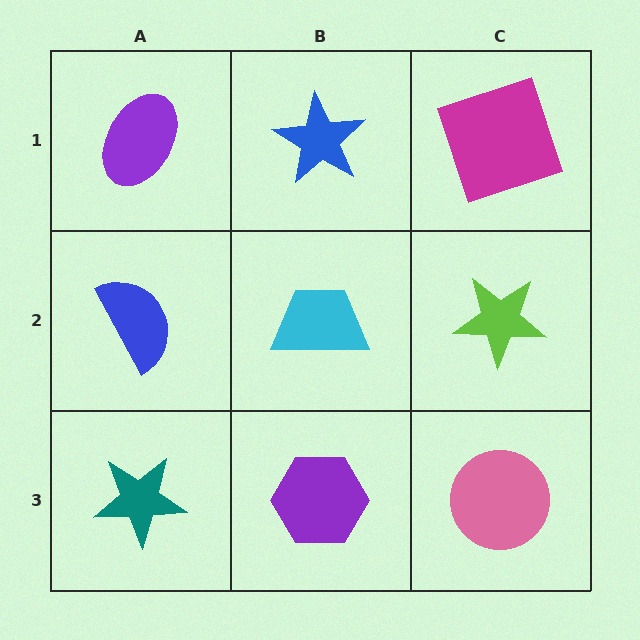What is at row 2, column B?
A cyan trapezoid.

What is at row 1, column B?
A blue star.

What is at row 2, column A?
A blue semicircle.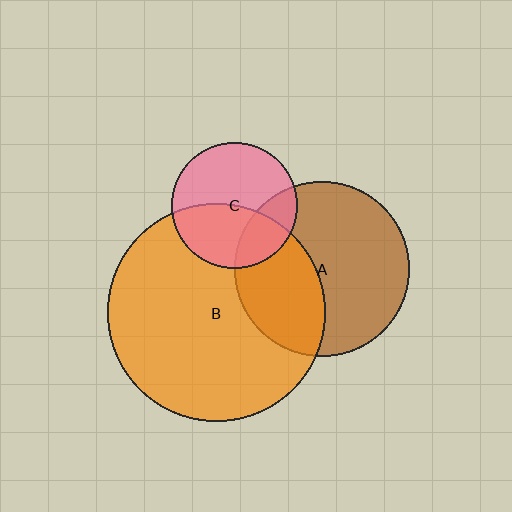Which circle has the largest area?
Circle B (orange).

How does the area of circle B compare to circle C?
Approximately 3.0 times.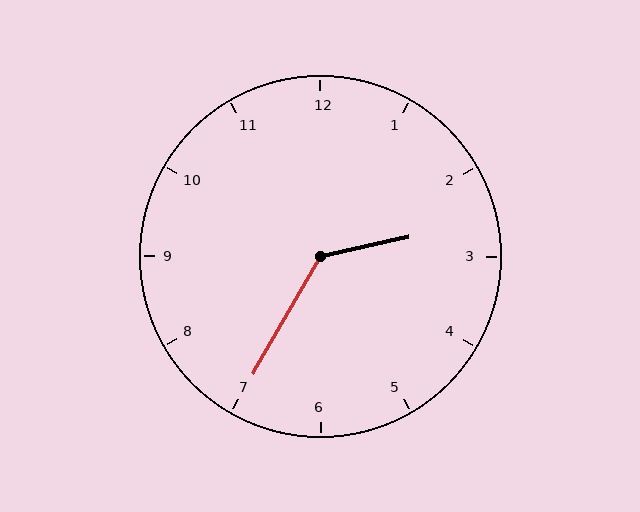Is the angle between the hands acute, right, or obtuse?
It is obtuse.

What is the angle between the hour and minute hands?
Approximately 132 degrees.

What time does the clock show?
2:35.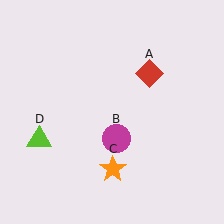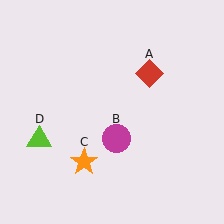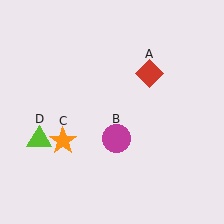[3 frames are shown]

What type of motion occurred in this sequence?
The orange star (object C) rotated clockwise around the center of the scene.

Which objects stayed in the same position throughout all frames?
Red diamond (object A) and magenta circle (object B) and lime triangle (object D) remained stationary.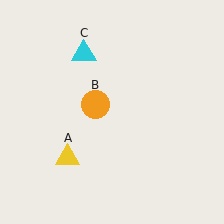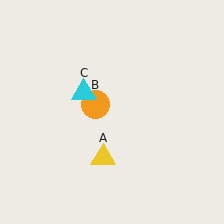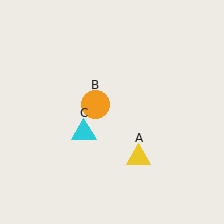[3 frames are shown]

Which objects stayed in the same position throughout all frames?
Orange circle (object B) remained stationary.